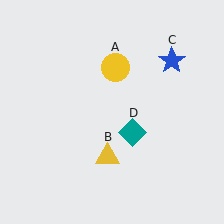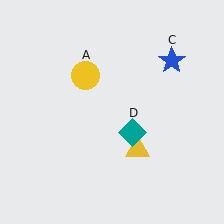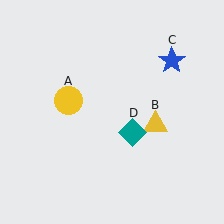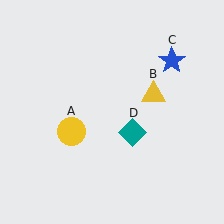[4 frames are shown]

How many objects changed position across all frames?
2 objects changed position: yellow circle (object A), yellow triangle (object B).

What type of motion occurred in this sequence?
The yellow circle (object A), yellow triangle (object B) rotated counterclockwise around the center of the scene.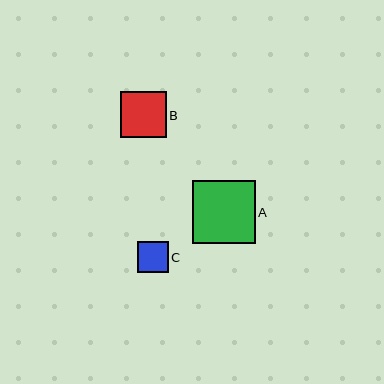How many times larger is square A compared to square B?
Square A is approximately 1.4 times the size of square B.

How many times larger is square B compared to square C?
Square B is approximately 1.5 times the size of square C.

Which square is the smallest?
Square C is the smallest with a size of approximately 31 pixels.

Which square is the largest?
Square A is the largest with a size of approximately 62 pixels.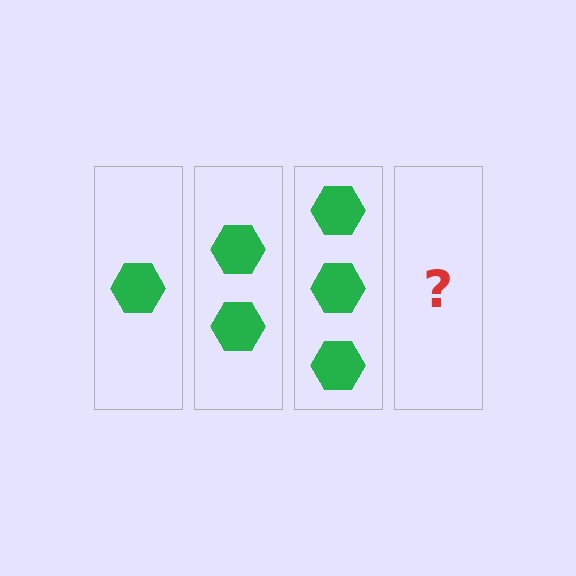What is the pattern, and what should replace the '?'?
The pattern is that each step adds one more hexagon. The '?' should be 4 hexagons.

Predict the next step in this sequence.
The next step is 4 hexagons.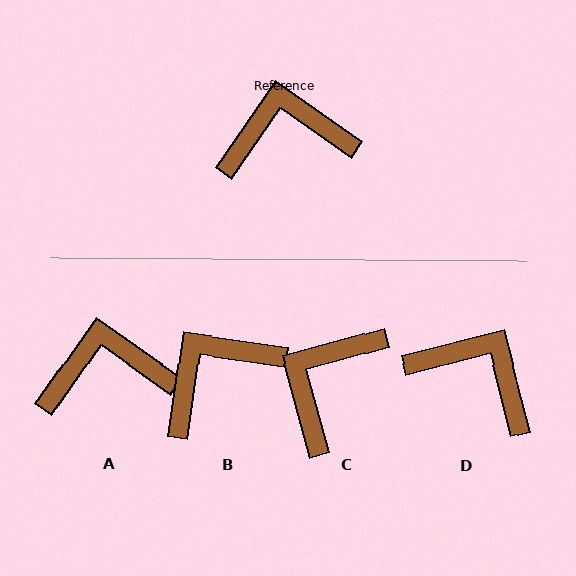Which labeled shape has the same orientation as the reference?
A.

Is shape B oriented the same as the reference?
No, it is off by about 27 degrees.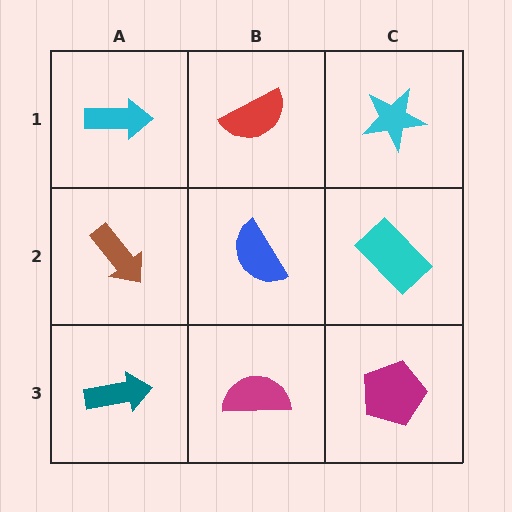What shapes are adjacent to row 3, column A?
A brown arrow (row 2, column A), a magenta semicircle (row 3, column B).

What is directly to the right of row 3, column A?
A magenta semicircle.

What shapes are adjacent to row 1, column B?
A blue semicircle (row 2, column B), a cyan arrow (row 1, column A), a cyan star (row 1, column C).